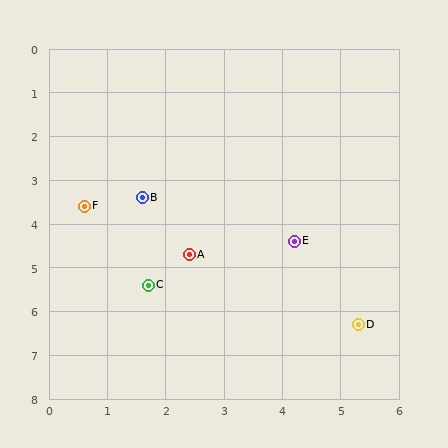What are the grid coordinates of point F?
Point F is at approximately (0.6, 3.6).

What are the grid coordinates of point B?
Point B is at approximately (1.6, 3.4).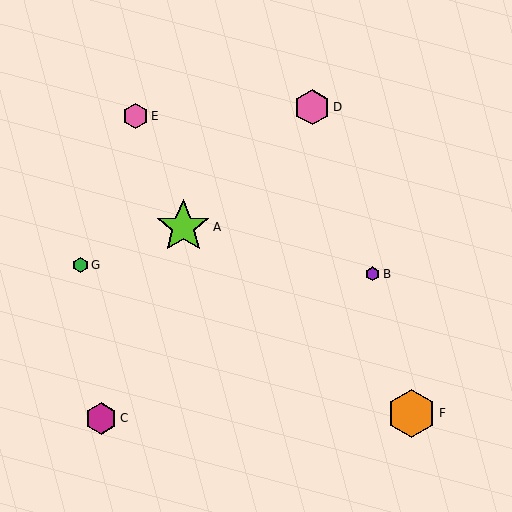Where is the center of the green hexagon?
The center of the green hexagon is at (80, 265).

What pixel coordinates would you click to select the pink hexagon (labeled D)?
Click at (312, 107) to select the pink hexagon D.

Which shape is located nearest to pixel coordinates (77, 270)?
The green hexagon (labeled G) at (80, 265) is nearest to that location.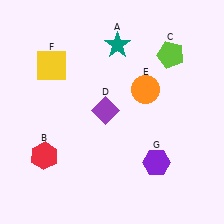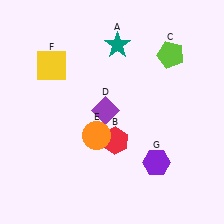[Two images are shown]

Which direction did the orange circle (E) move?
The orange circle (E) moved left.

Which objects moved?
The objects that moved are: the red hexagon (B), the orange circle (E).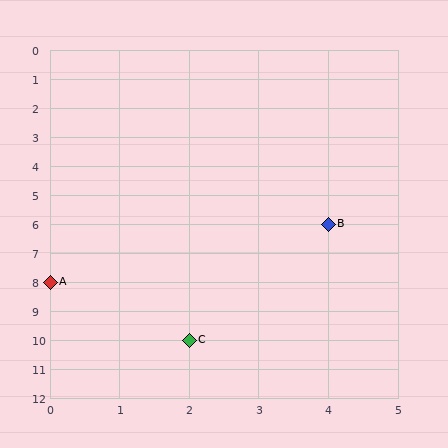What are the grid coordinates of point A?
Point A is at grid coordinates (0, 8).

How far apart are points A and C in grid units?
Points A and C are 2 columns and 2 rows apart (about 2.8 grid units diagonally).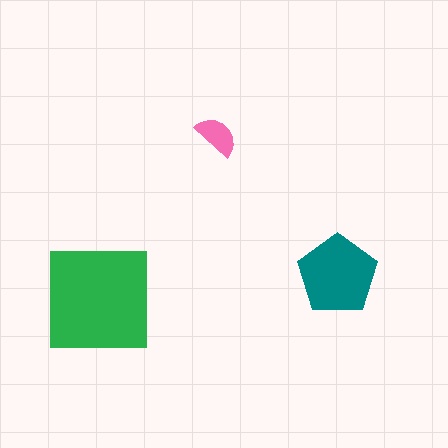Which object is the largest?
The green square.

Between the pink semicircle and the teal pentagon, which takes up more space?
The teal pentagon.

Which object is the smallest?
The pink semicircle.